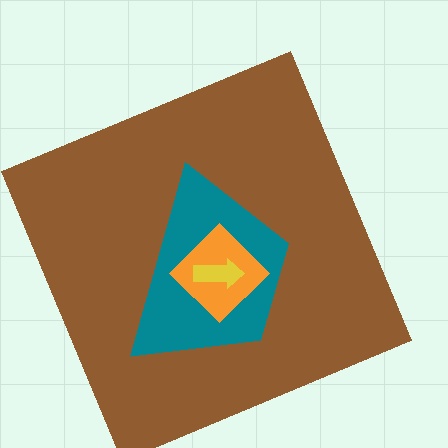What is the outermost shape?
The brown square.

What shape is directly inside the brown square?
The teal trapezoid.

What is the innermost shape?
The yellow arrow.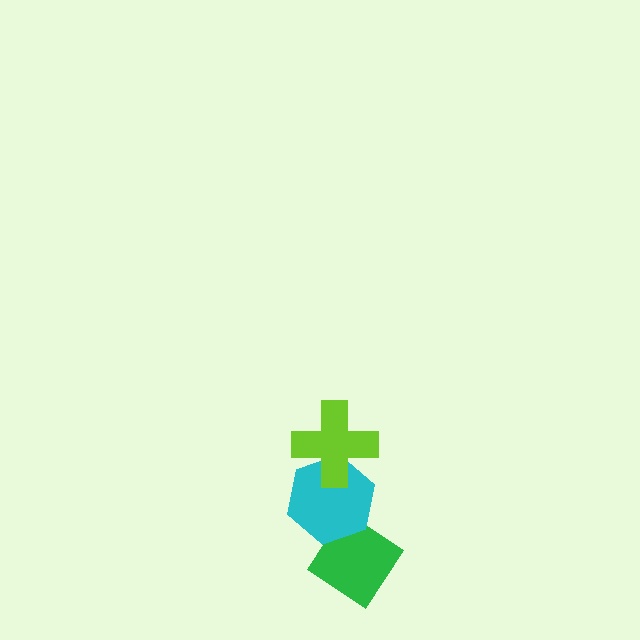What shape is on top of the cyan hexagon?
The lime cross is on top of the cyan hexagon.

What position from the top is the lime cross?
The lime cross is 1st from the top.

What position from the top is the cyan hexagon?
The cyan hexagon is 2nd from the top.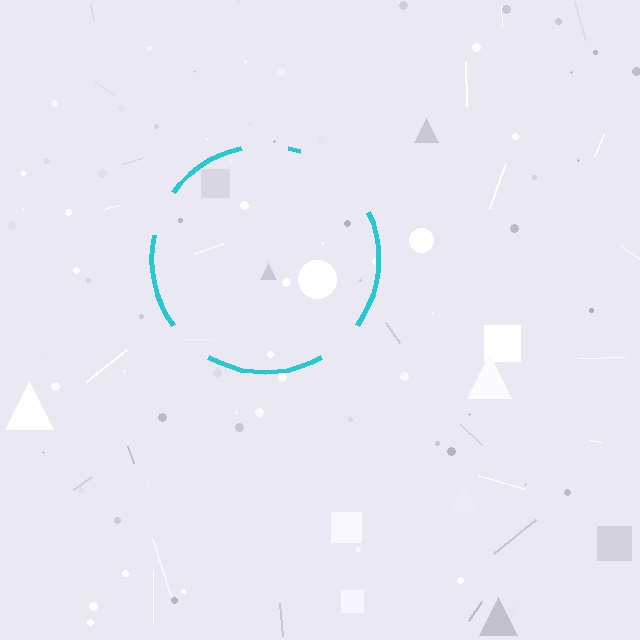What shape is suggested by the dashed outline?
The dashed outline suggests a circle.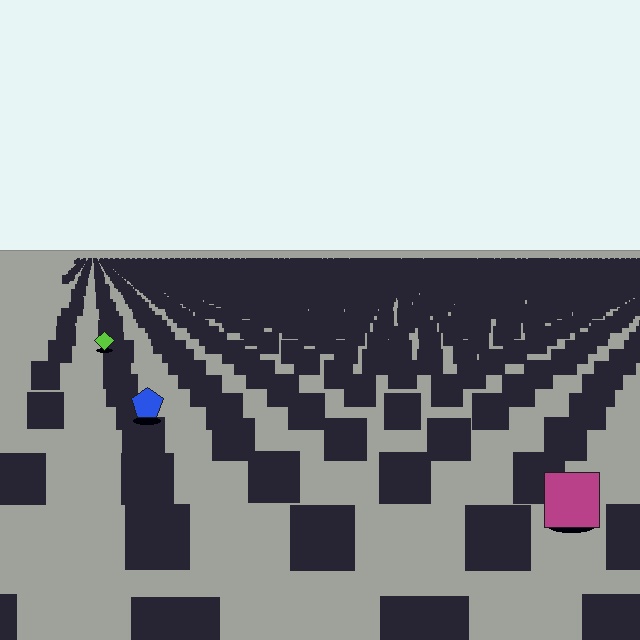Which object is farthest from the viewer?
The lime diamond is farthest from the viewer. It appears smaller and the ground texture around it is denser.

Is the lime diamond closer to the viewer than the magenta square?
No. The magenta square is closer — you can tell from the texture gradient: the ground texture is coarser near it.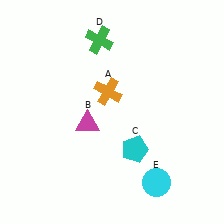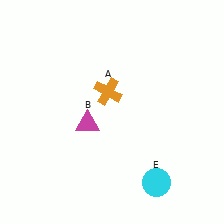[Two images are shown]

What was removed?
The green cross (D), the cyan pentagon (C) were removed in Image 2.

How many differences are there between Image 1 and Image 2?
There are 2 differences between the two images.